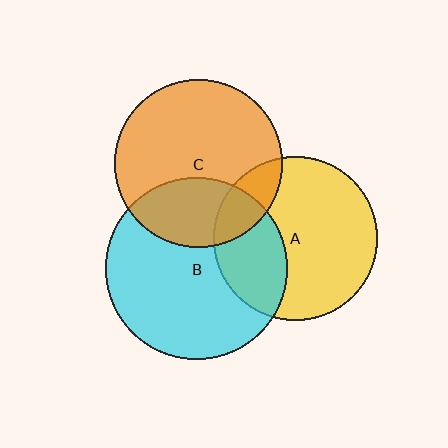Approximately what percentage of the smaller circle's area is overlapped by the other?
Approximately 15%.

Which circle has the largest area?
Circle B (cyan).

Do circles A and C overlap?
Yes.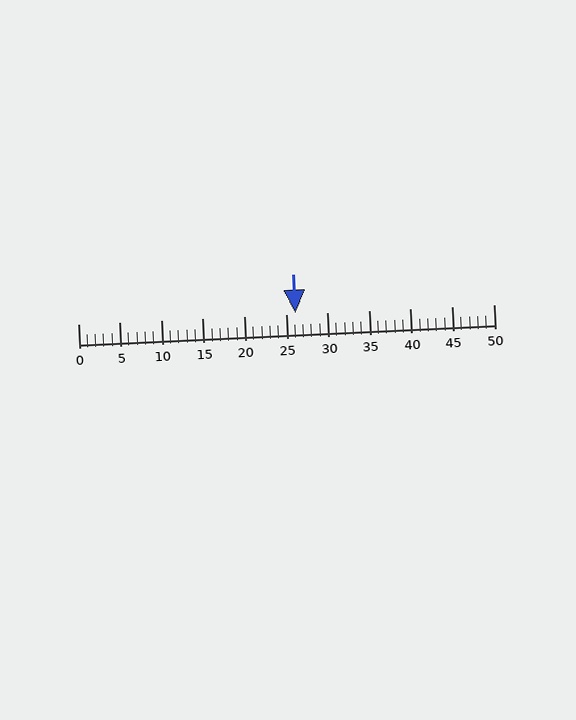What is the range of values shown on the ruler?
The ruler shows values from 0 to 50.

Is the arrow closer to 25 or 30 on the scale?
The arrow is closer to 25.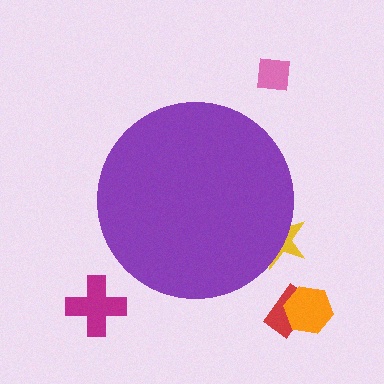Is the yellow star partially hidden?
Yes, the yellow star is partially hidden behind the purple circle.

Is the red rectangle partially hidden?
No, the red rectangle is fully visible.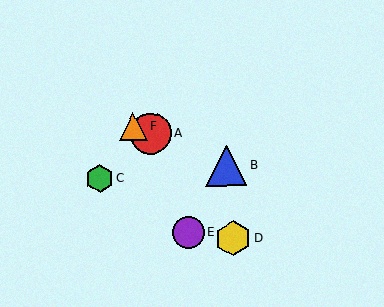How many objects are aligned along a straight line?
3 objects (A, B, F) are aligned along a straight line.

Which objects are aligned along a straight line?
Objects A, B, F are aligned along a straight line.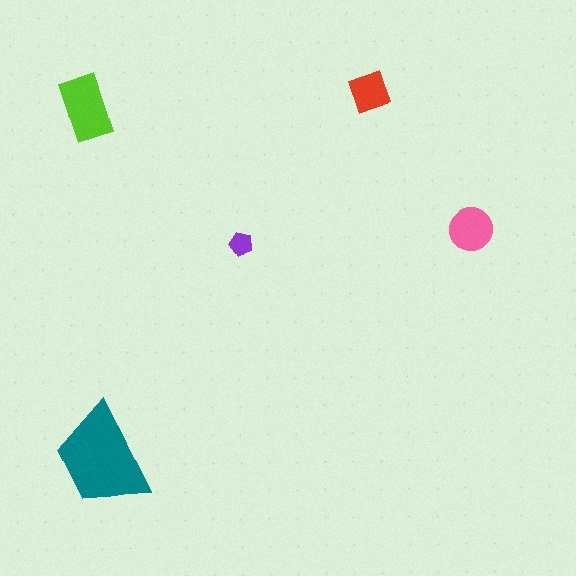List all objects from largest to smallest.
The teal trapezoid, the lime rectangle, the pink circle, the red diamond, the purple pentagon.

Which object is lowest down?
The teal trapezoid is bottommost.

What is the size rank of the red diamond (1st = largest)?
4th.